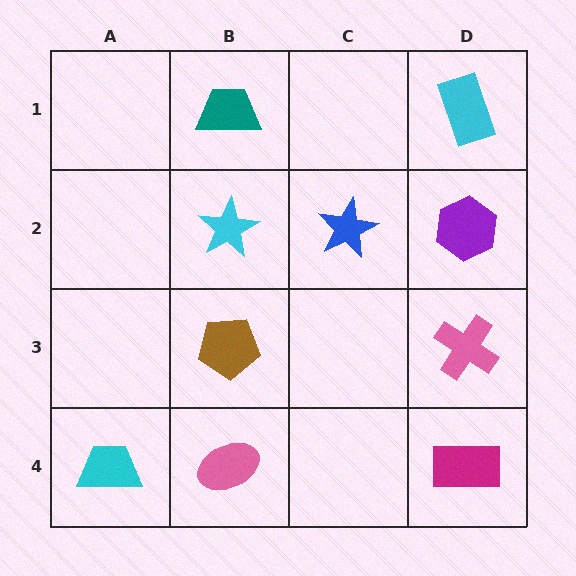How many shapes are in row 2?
3 shapes.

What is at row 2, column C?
A blue star.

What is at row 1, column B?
A teal trapezoid.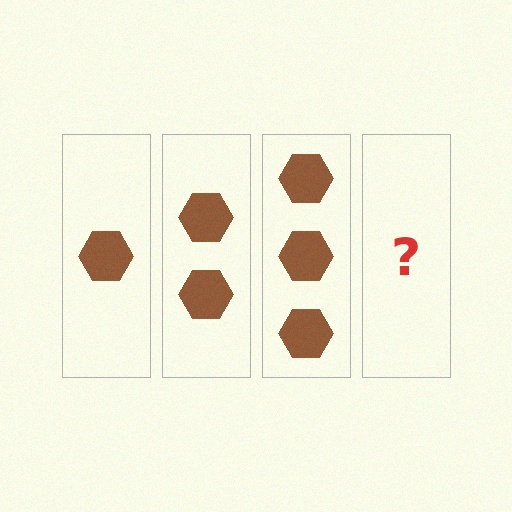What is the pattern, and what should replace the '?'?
The pattern is that each step adds one more hexagon. The '?' should be 4 hexagons.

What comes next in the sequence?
The next element should be 4 hexagons.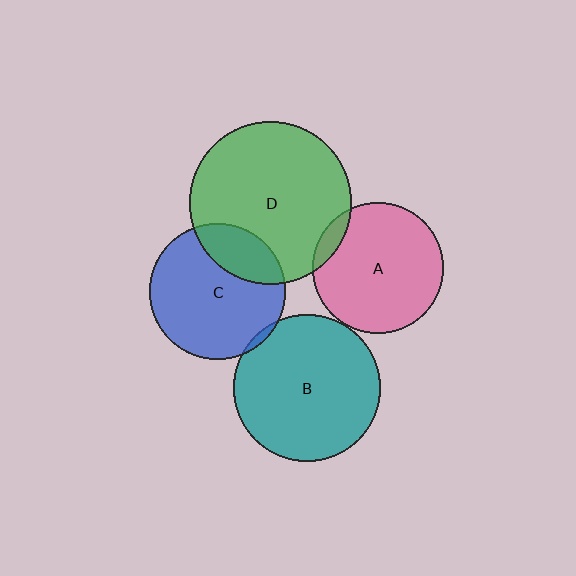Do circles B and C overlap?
Yes.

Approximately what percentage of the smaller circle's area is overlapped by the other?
Approximately 5%.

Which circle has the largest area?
Circle D (green).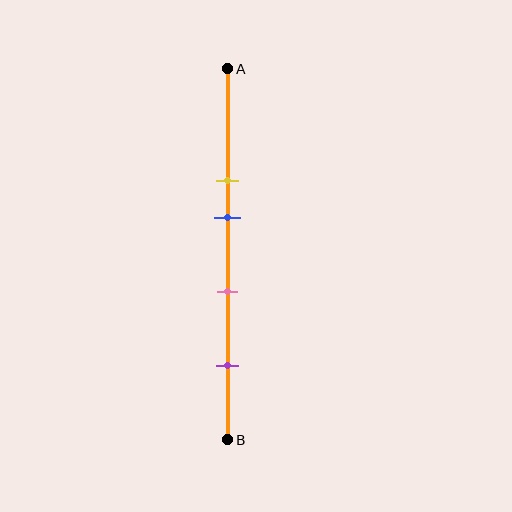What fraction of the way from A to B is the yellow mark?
The yellow mark is approximately 30% (0.3) of the way from A to B.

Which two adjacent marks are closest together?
The yellow and blue marks are the closest adjacent pair.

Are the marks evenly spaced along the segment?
No, the marks are not evenly spaced.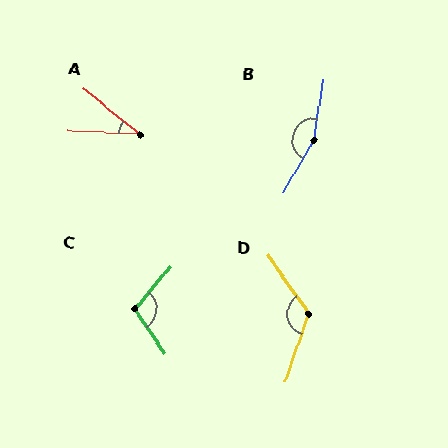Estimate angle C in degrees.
Approximately 105 degrees.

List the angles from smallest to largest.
A (37°), C (105°), D (127°), B (159°).